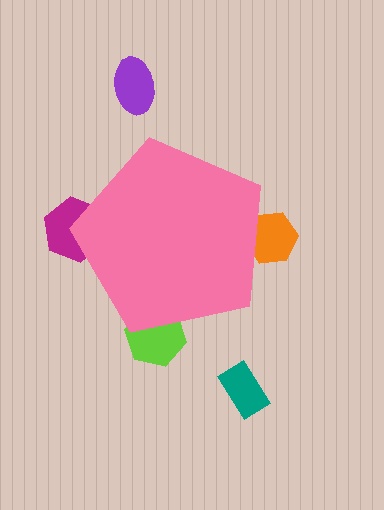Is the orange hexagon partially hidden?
Yes, the orange hexagon is partially hidden behind the pink pentagon.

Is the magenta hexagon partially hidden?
Yes, the magenta hexagon is partially hidden behind the pink pentagon.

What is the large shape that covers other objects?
A pink pentagon.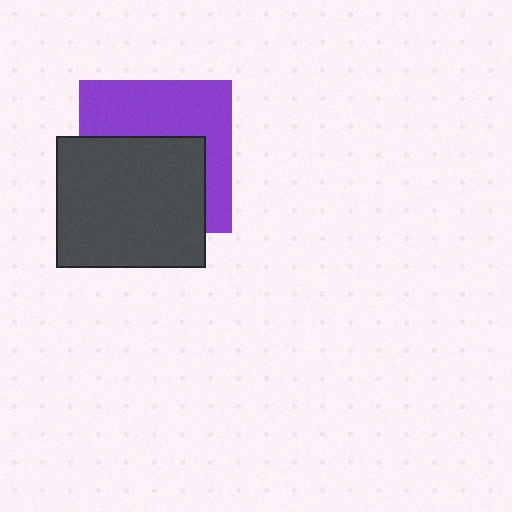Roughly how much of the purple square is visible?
About half of it is visible (roughly 47%).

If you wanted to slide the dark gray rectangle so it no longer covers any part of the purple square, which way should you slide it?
Slide it down — that is the most direct way to separate the two shapes.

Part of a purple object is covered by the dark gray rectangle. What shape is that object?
It is a square.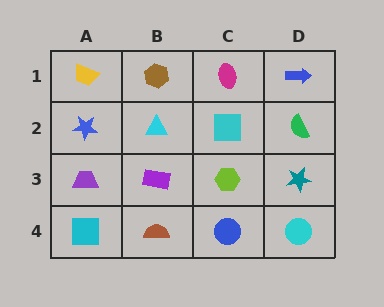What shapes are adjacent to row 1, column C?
A cyan square (row 2, column C), a brown hexagon (row 1, column B), a blue arrow (row 1, column D).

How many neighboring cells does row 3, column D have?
3.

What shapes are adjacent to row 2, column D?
A blue arrow (row 1, column D), a teal star (row 3, column D), a cyan square (row 2, column C).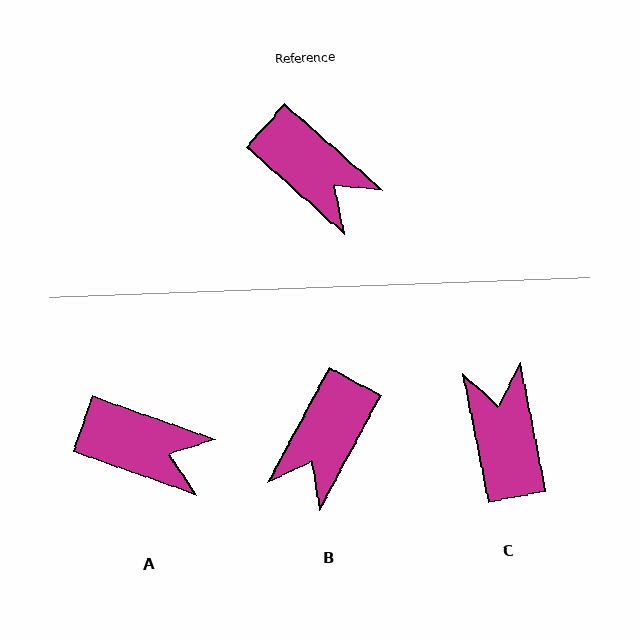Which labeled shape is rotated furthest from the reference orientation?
C, about 143 degrees away.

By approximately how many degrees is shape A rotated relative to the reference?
Approximately 22 degrees counter-clockwise.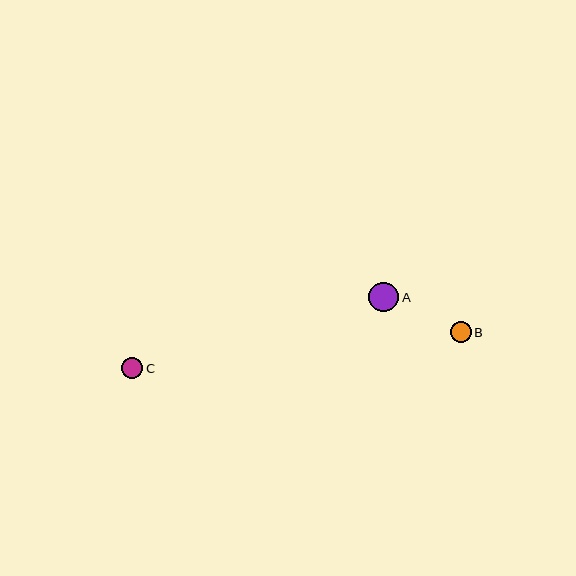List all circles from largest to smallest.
From largest to smallest: A, C, B.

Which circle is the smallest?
Circle B is the smallest with a size of approximately 21 pixels.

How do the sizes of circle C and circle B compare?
Circle C and circle B are approximately the same size.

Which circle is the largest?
Circle A is the largest with a size of approximately 30 pixels.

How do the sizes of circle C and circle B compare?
Circle C and circle B are approximately the same size.